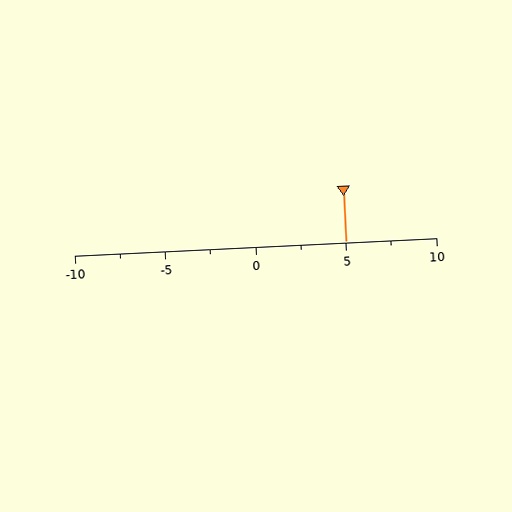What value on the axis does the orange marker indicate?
The marker indicates approximately 5.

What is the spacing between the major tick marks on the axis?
The major ticks are spaced 5 apart.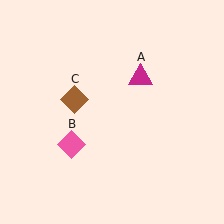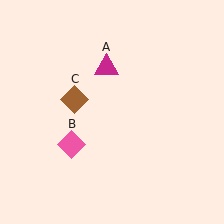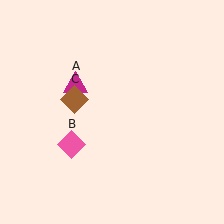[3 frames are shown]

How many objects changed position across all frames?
1 object changed position: magenta triangle (object A).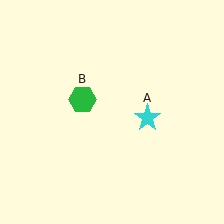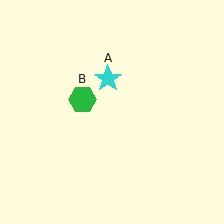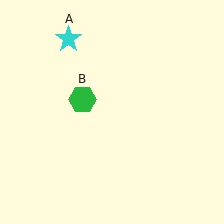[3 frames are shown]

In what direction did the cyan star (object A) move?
The cyan star (object A) moved up and to the left.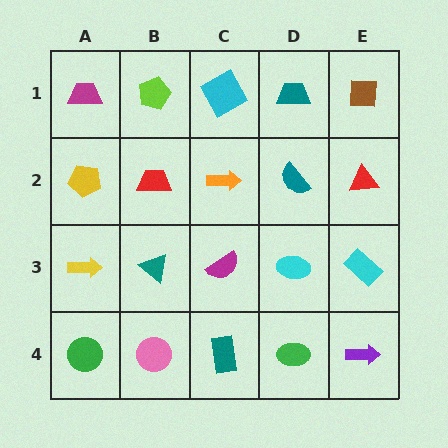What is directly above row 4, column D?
A cyan ellipse.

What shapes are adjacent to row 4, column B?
A teal triangle (row 3, column B), a green circle (row 4, column A), a teal rectangle (row 4, column C).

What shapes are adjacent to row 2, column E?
A brown square (row 1, column E), a cyan rectangle (row 3, column E), a teal semicircle (row 2, column D).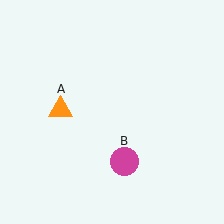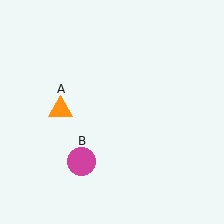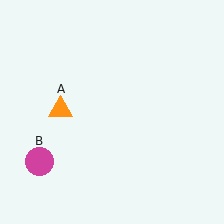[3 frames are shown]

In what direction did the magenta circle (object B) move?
The magenta circle (object B) moved left.